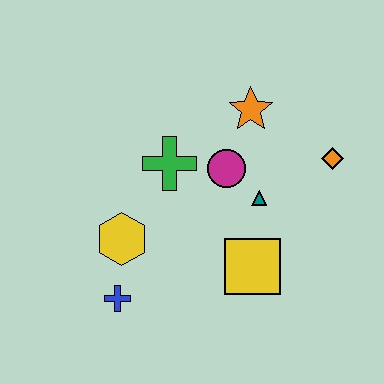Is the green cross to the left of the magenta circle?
Yes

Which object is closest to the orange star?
The magenta circle is closest to the orange star.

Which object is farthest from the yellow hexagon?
The orange diamond is farthest from the yellow hexagon.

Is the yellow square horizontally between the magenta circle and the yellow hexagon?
No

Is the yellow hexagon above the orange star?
No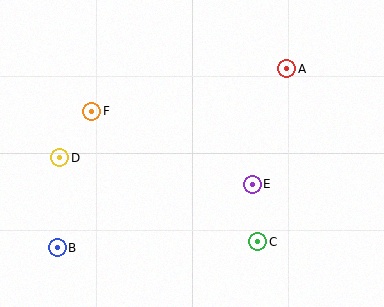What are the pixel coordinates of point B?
Point B is at (57, 248).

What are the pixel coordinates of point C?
Point C is at (258, 242).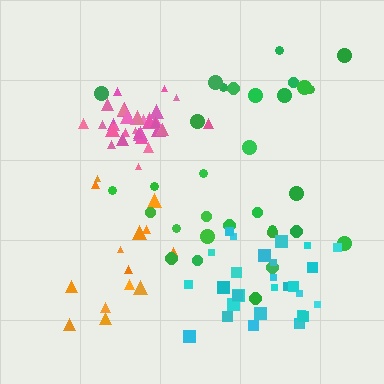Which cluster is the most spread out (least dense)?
Orange.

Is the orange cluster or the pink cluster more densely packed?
Pink.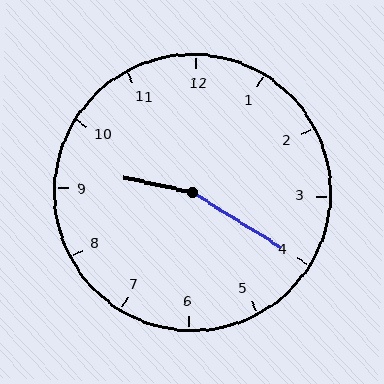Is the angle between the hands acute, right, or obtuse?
It is obtuse.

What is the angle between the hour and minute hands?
Approximately 160 degrees.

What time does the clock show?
9:20.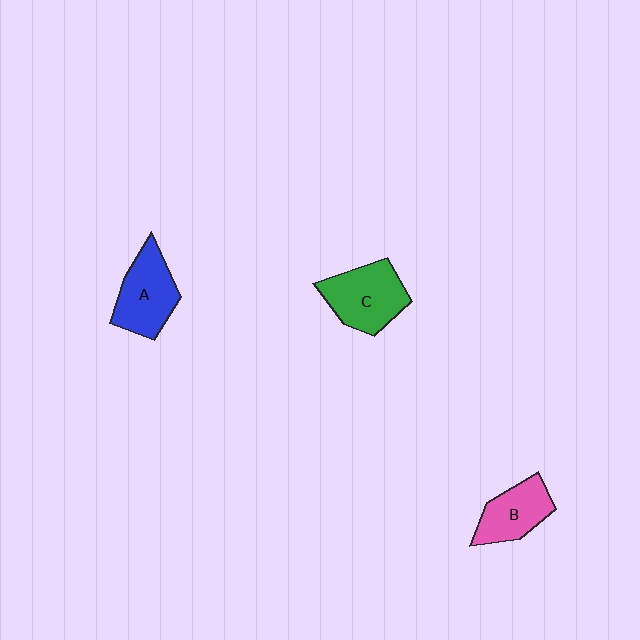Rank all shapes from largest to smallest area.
From largest to smallest: C (green), A (blue), B (pink).